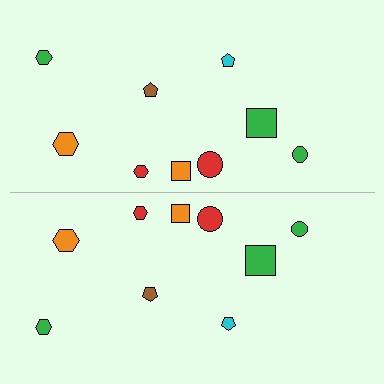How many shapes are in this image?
There are 18 shapes in this image.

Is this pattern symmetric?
Yes, this pattern has bilateral (reflection) symmetry.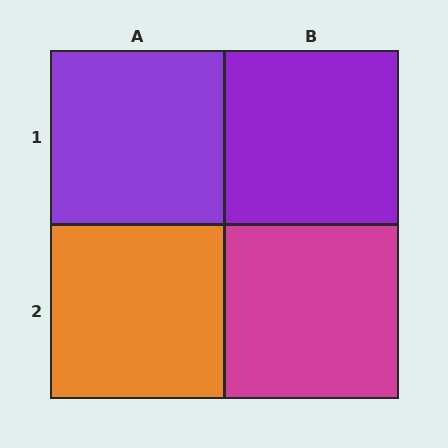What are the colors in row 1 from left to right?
Purple, purple.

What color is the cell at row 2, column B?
Magenta.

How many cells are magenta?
1 cell is magenta.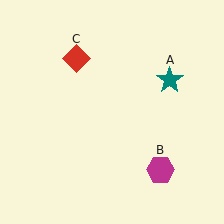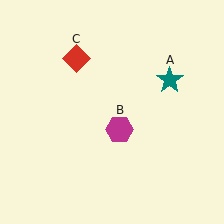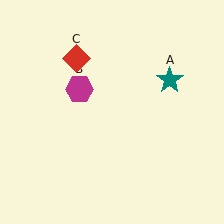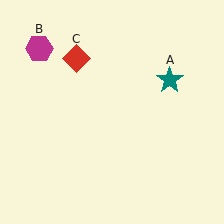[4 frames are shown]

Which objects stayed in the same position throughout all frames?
Teal star (object A) and red diamond (object C) remained stationary.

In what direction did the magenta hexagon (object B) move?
The magenta hexagon (object B) moved up and to the left.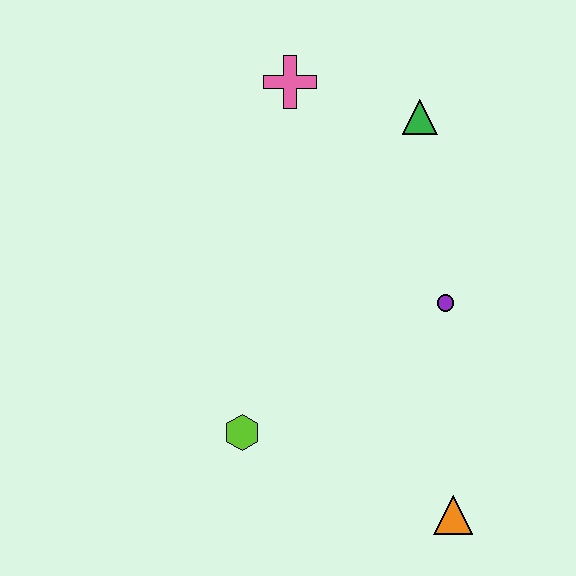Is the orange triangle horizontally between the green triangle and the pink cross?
No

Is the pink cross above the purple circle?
Yes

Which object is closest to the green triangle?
The pink cross is closest to the green triangle.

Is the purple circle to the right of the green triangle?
Yes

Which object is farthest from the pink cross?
The orange triangle is farthest from the pink cross.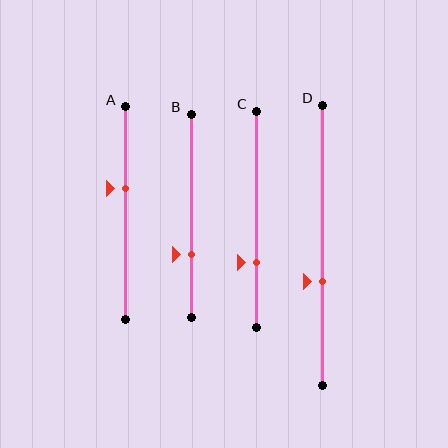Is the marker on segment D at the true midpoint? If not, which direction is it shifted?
No, the marker on segment D is shifted downward by about 13% of the segment length.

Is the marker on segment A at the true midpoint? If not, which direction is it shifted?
No, the marker on segment A is shifted upward by about 12% of the segment length.